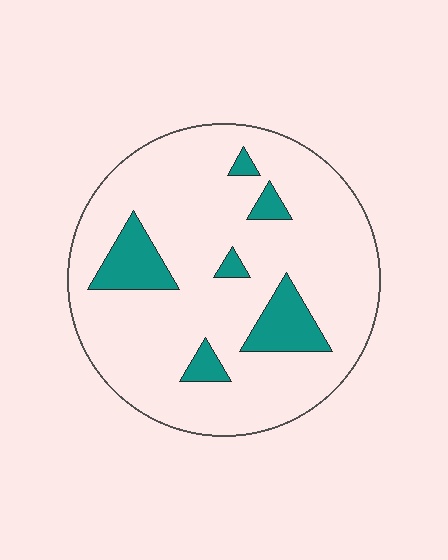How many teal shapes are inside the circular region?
6.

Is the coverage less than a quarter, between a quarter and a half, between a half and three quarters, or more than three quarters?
Less than a quarter.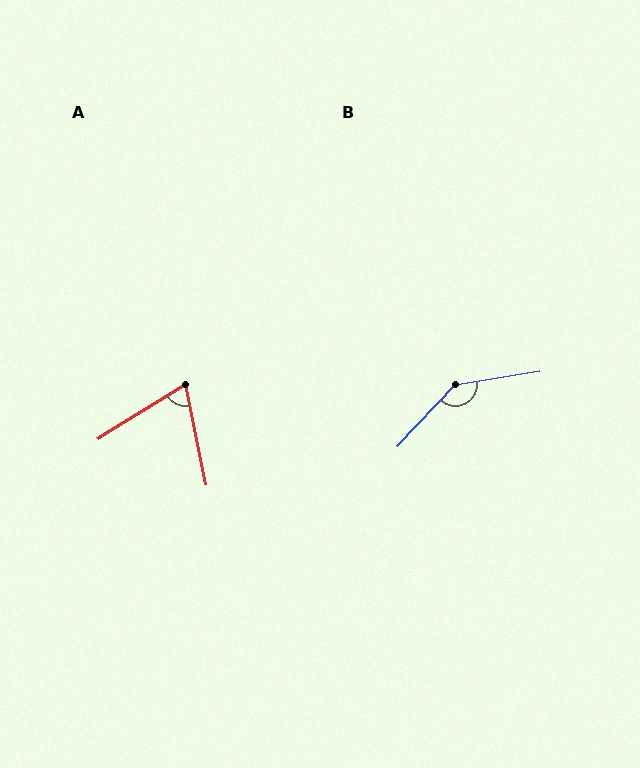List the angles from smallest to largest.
A (70°), B (142°).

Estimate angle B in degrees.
Approximately 142 degrees.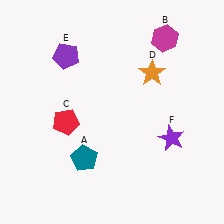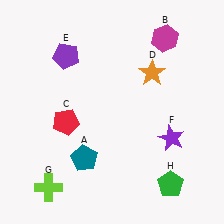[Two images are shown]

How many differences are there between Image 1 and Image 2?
There are 2 differences between the two images.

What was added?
A lime cross (G), a green pentagon (H) were added in Image 2.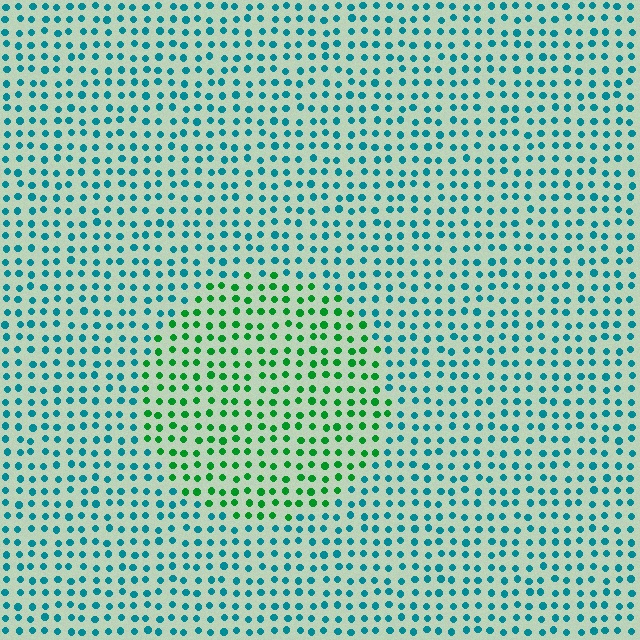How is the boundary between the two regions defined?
The boundary is defined purely by a slight shift in hue (about 51 degrees). Spacing, size, and orientation are identical on both sides.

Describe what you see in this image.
The image is filled with small teal elements in a uniform arrangement. A circle-shaped region is visible where the elements are tinted to a slightly different hue, forming a subtle color boundary.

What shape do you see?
I see a circle.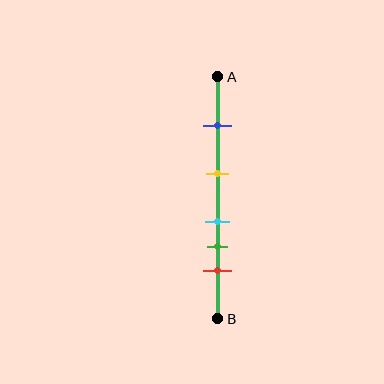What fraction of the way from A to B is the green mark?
The green mark is approximately 70% (0.7) of the way from A to B.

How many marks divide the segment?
There are 5 marks dividing the segment.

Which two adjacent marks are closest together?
The cyan and green marks are the closest adjacent pair.